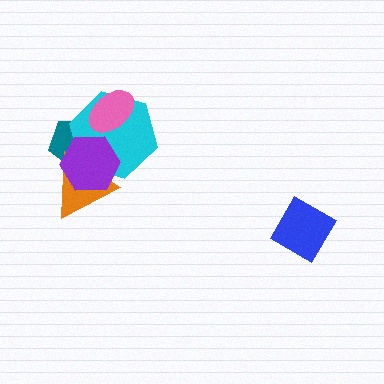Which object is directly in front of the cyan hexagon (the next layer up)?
The pink ellipse is directly in front of the cyan hexagon.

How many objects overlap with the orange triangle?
3 objects overlap with the orange triangle.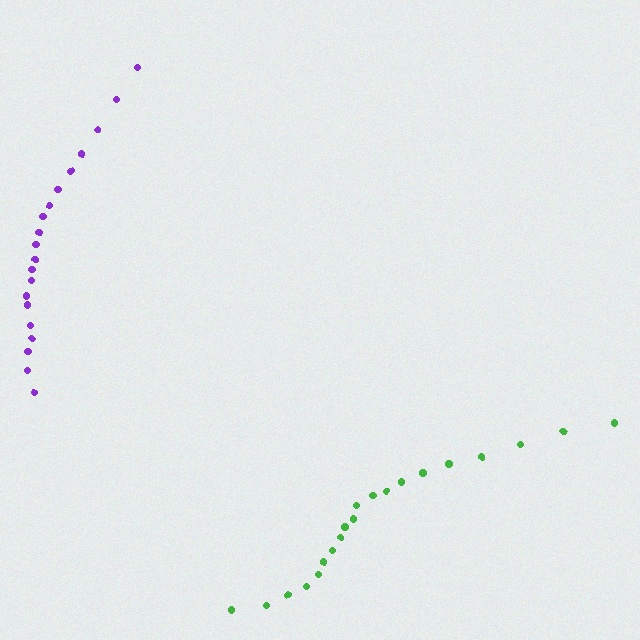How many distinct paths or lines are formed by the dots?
There are 2 distinct paths.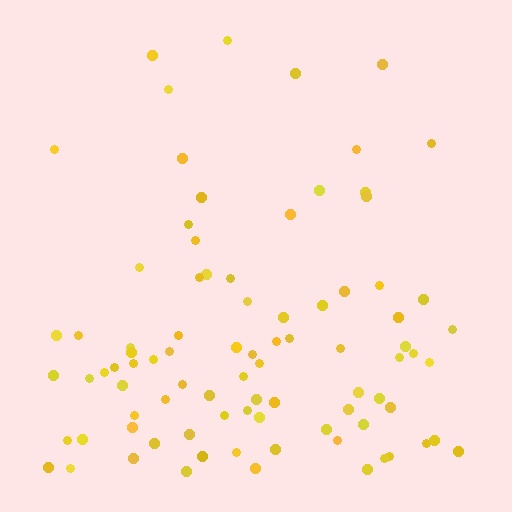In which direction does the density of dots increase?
From top to bottom, with the bottom side densest.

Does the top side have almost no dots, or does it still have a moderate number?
Still a moderate number, just noticeably fewer than the bottom.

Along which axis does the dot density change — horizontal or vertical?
Vertical.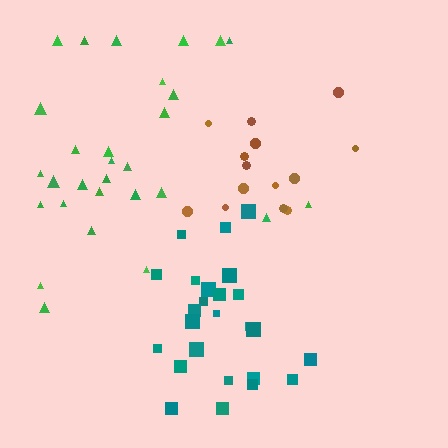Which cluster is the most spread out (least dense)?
Green.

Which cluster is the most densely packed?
Teal.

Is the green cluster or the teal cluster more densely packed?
Teal.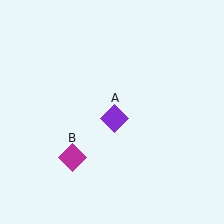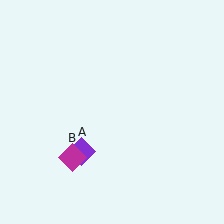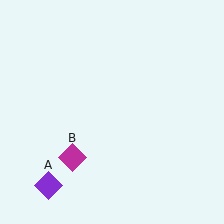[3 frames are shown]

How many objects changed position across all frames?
1 object changed position: purple diamond (object A).